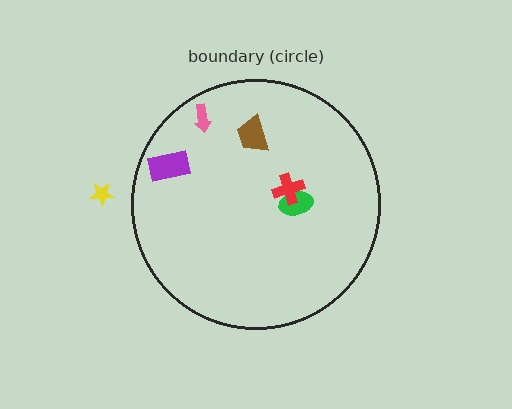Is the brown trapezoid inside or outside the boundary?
Inside.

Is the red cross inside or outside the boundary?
Inside.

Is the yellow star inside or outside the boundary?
Outside.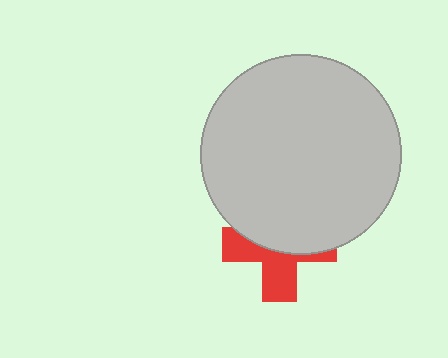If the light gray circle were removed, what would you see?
You would see the complete red cross.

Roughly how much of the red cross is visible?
About half of it is visible (roughly 46%).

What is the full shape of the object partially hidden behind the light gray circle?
The partially hidden object is a red cross.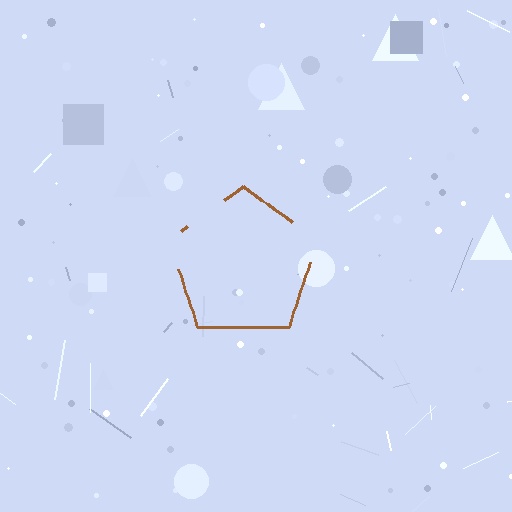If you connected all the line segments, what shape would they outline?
They would outline a pentagon.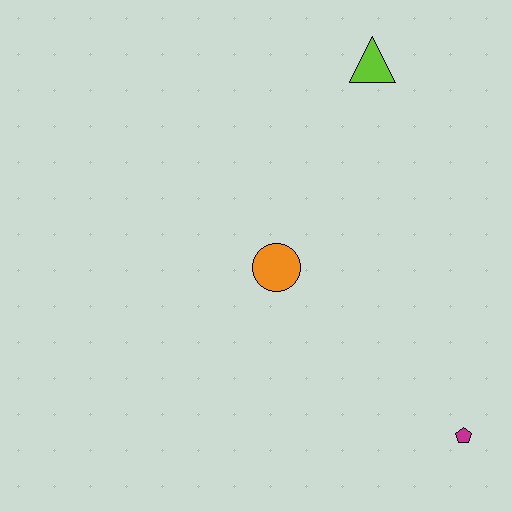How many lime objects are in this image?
There is 1 lime object.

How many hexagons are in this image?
There are no hexagons.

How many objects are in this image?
There are 3 objects.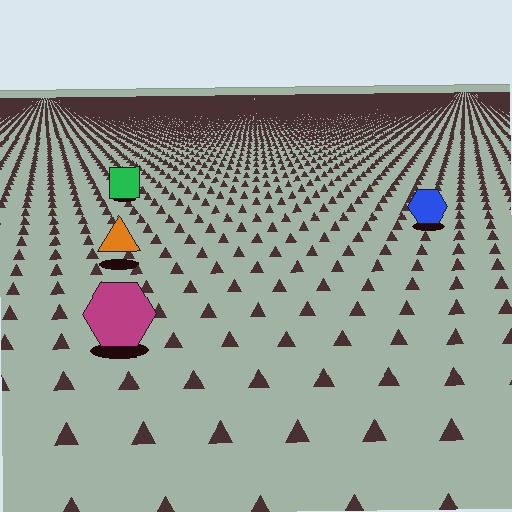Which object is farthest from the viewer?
The green square is farthest from the viewer. It appears smaller and the ground texture around it is denser.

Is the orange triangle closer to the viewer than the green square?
Yes. The orange triangle is closer — you can tell from the texture gradient: the ground texture is coarser near it.